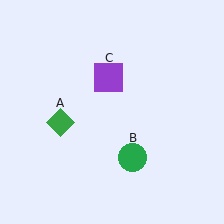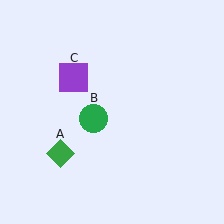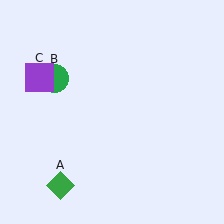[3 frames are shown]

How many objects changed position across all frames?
3 objects changed position: green diamond (object A), green circle (object B), purple square (object C).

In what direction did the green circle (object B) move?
The green circle (object B) moved up and to the left.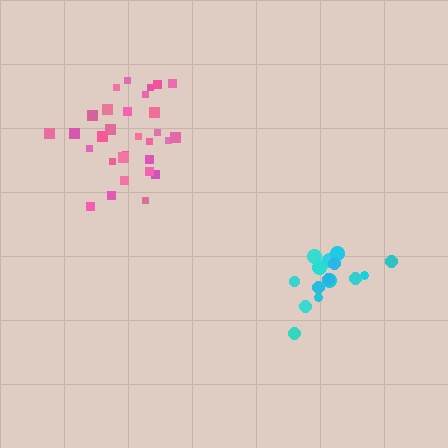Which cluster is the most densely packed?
Pink.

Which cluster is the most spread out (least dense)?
Cyan.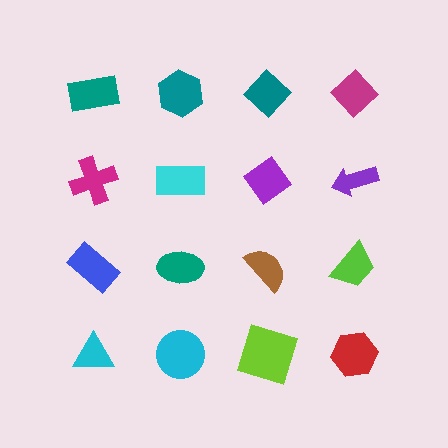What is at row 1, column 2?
A teal hexagon.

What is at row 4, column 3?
A lime square.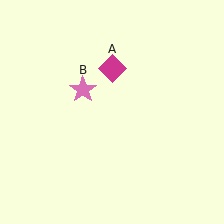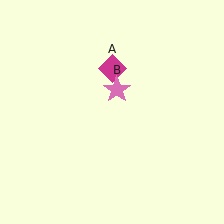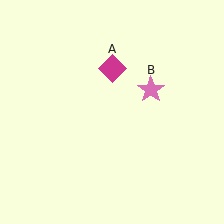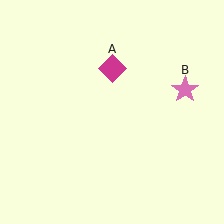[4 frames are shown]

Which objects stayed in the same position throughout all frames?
Magenta diamond (object A) remained stationary.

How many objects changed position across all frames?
1 object changed position: pink star (object B).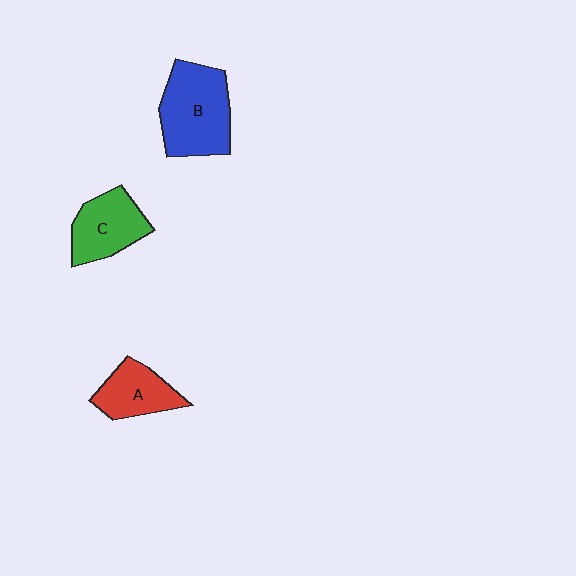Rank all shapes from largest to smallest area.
From largest to smallest: B (blue), C (green), A (red).